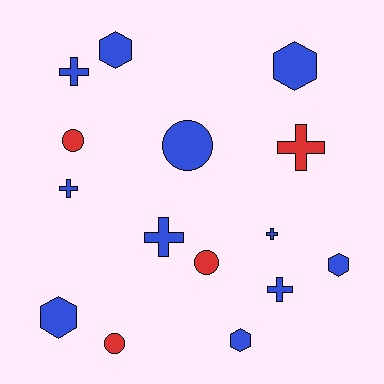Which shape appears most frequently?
Cross, with 6 objects.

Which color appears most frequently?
Blue, with 11 objects.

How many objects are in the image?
There are 15 objects.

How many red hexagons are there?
There are no red hexagons.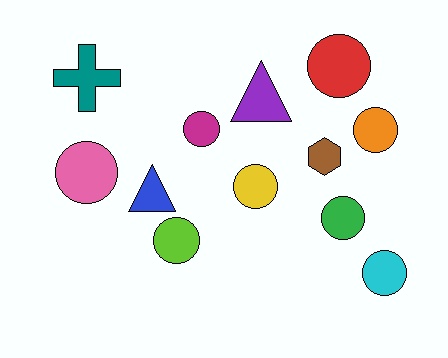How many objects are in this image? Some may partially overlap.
There are 12 objects.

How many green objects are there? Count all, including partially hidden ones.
There is 1 green object.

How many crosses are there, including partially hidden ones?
There is 1 cross.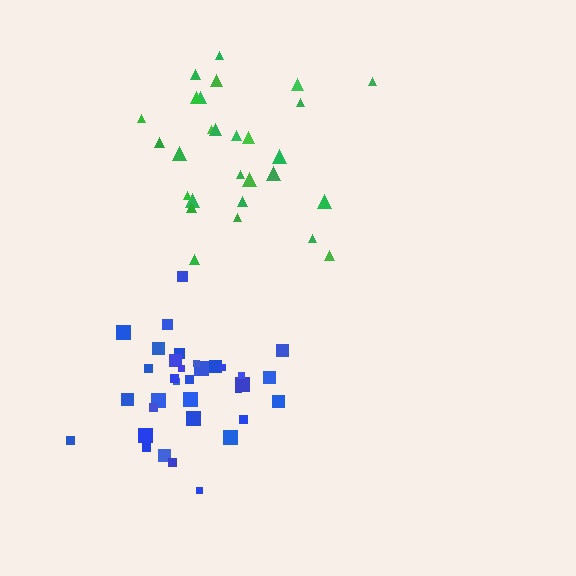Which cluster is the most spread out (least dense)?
Green.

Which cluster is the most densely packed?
Blue.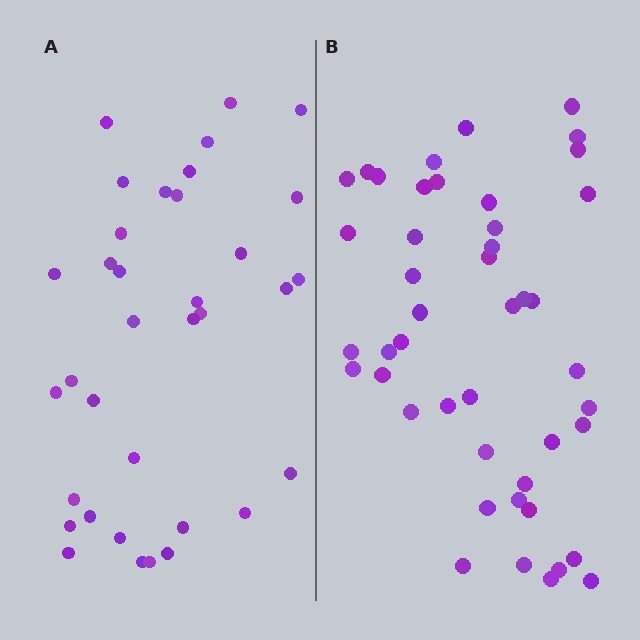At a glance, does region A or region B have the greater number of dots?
Region B (the right region) has more dots.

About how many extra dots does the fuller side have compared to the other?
Region B has roughly 10 or so more dots than region A.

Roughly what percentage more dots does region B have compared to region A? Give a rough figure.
About 30% more.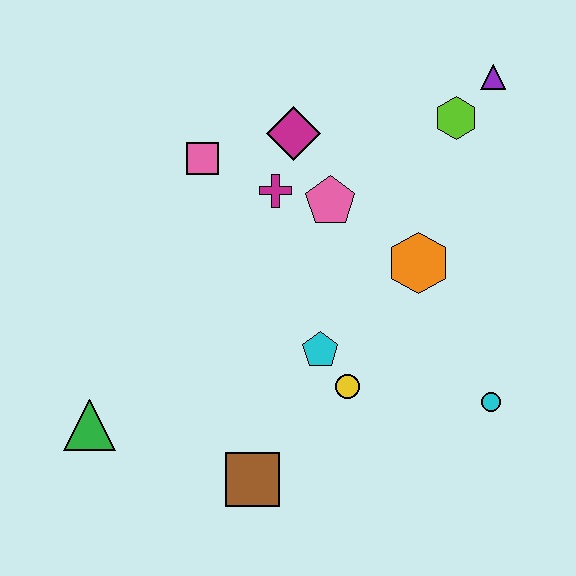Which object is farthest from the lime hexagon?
The green triangle is farthest from the lime hexagon.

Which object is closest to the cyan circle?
The yellow circle is closest to the cyan circle.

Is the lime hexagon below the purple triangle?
Yes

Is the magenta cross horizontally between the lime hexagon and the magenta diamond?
No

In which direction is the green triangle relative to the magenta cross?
The green triangle is below the magenta cross.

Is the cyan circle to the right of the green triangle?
Yes